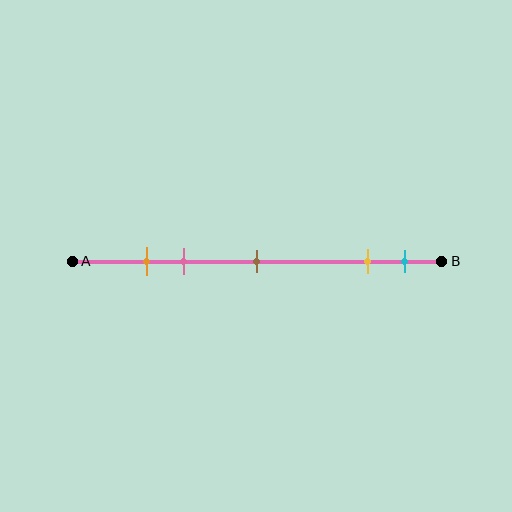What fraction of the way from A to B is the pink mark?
The pink mark is approximately 30% (0.3) of the way from A to B.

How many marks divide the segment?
There are 5 marks dividing the segment.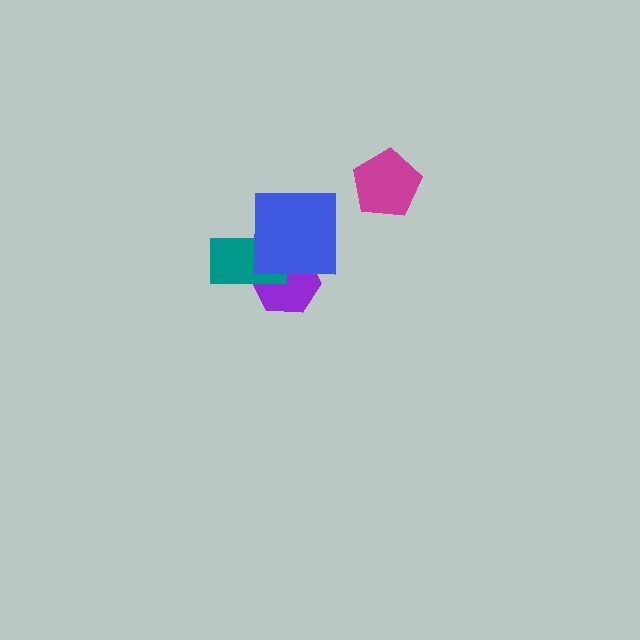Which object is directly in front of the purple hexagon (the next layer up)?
The teal rectangle is directly in front of the purple hexagon.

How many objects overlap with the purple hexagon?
2 objects overlap with the purple hexagon.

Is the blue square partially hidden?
No, no other shape covers it.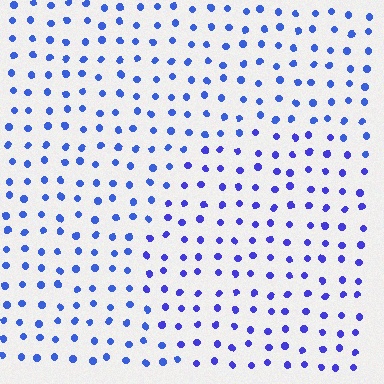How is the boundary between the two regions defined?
The boundary is defined purely by a slight shift in hue (about 18 degrees). Spacing, size, and orientation are identical on both sides.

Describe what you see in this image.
The image is filled with small blue elements in a uniform arrangement. A circle-shaped region is visible where the elements are tinted to a slightly different hue, forming a subtle color boundary.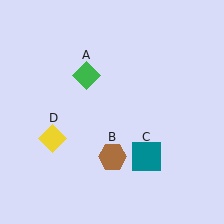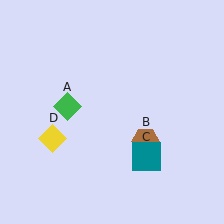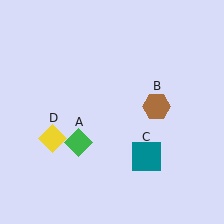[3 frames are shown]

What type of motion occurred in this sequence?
The green diamond (object A), brown hexagon (object B) rotated counterclockwise around the center of the scene.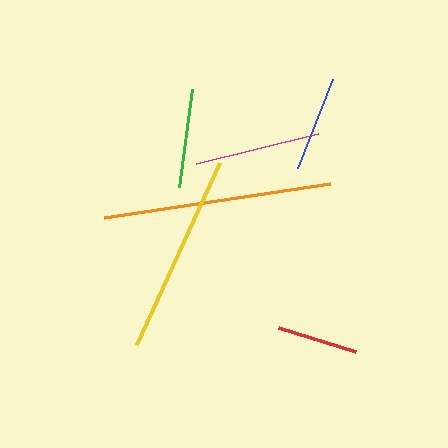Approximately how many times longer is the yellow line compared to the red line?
The yellow line is approximately 2.5 times the length of the red line.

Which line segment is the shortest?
The red line is the shortest at approximately 80 pixels.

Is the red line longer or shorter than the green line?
The green line is longer than the red line.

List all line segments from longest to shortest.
From longest to shortest: orange, yellow, magenta, green, blue, red.